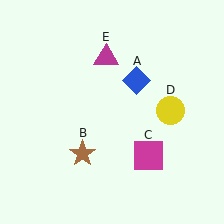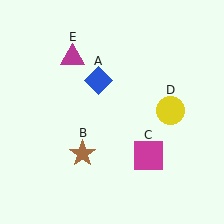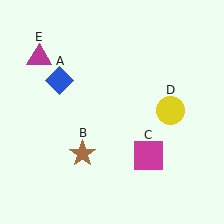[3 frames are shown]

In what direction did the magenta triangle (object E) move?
The magenta triangle (object E) moved left.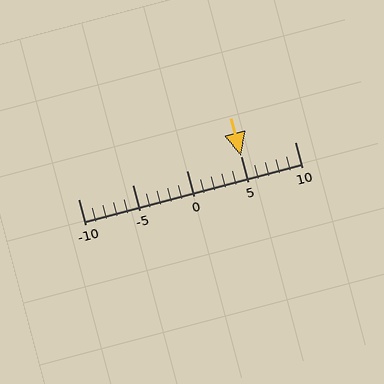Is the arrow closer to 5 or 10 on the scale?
The arrow is closer to 5.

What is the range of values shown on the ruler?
The ruler shows values from -10 to 10.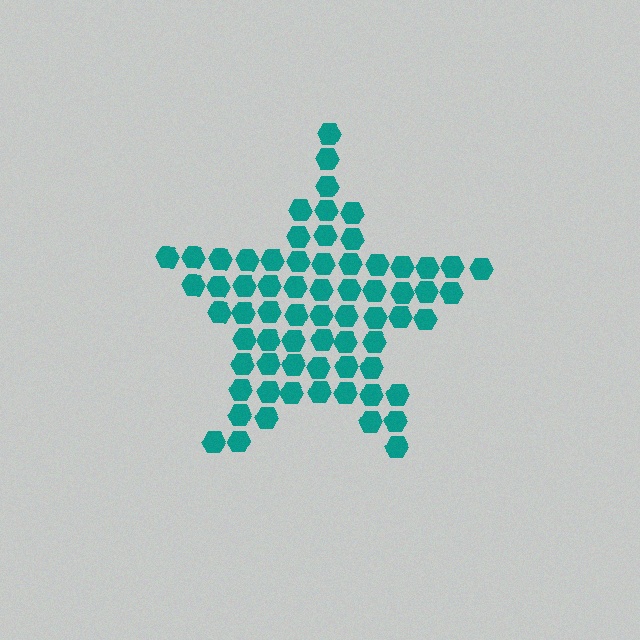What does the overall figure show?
The overall figure shows a star.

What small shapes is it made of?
It is made of small hexagons.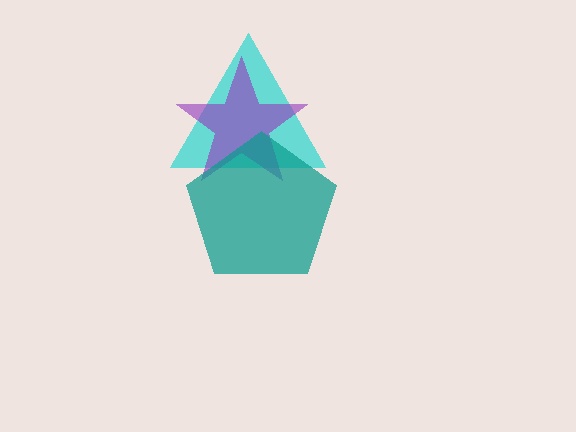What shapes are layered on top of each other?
The layered shapes are: a cyan triangle, a purple star, a teal pentagon.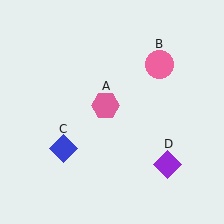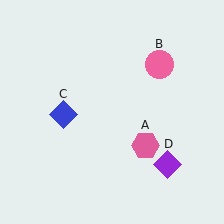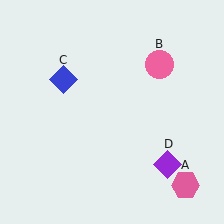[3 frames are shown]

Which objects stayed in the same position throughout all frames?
Pink circle (object B) and purple diamond (object D) remained stationary.